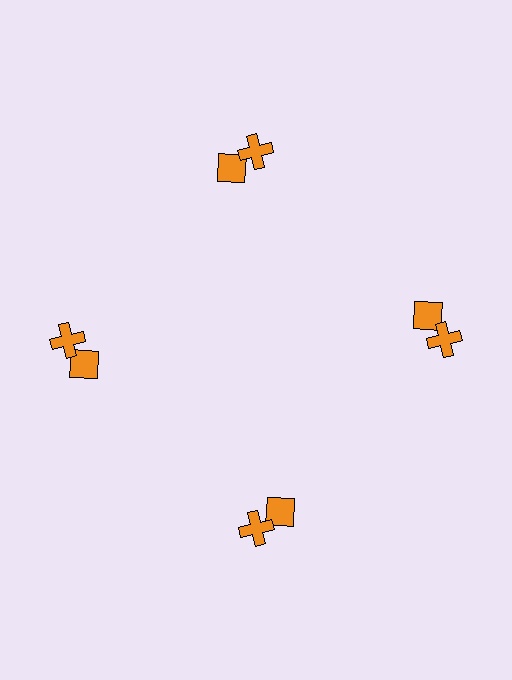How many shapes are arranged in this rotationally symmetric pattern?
There are 8 shapes, arranged in 4 groups of 2.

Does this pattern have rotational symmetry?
Yes, this pattern has 4-fold rotational symmetry. It looks the same after rotating 90 degrees around the center.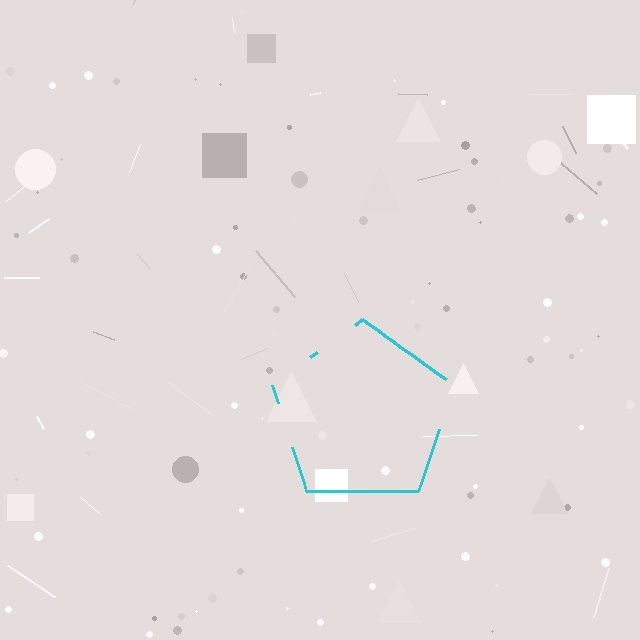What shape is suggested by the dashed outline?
The dashed outline suggests a pentagon.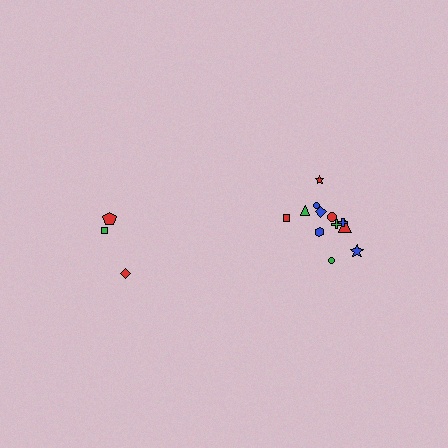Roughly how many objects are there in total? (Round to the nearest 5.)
Roughly 15 objects in total.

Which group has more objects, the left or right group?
The right group.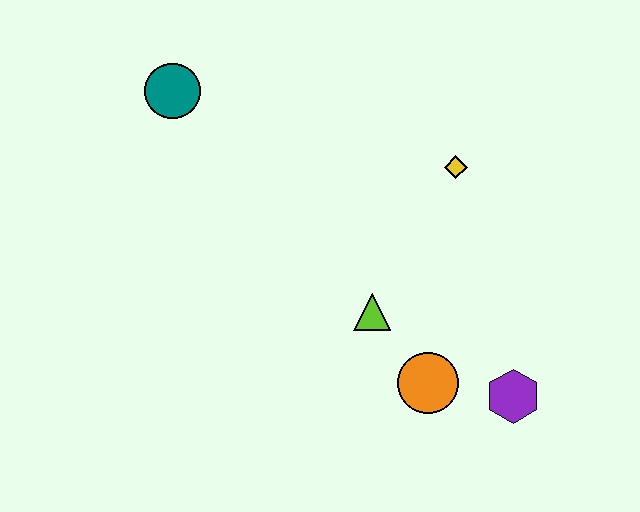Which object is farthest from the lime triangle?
The teal circle is farthest from the lime triangle.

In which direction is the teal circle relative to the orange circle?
The teal circle is above the orange circle.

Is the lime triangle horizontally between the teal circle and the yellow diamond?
Yes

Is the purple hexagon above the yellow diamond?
No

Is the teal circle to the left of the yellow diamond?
Yes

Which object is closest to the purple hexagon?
The orange circle is closest to the purple hexagon.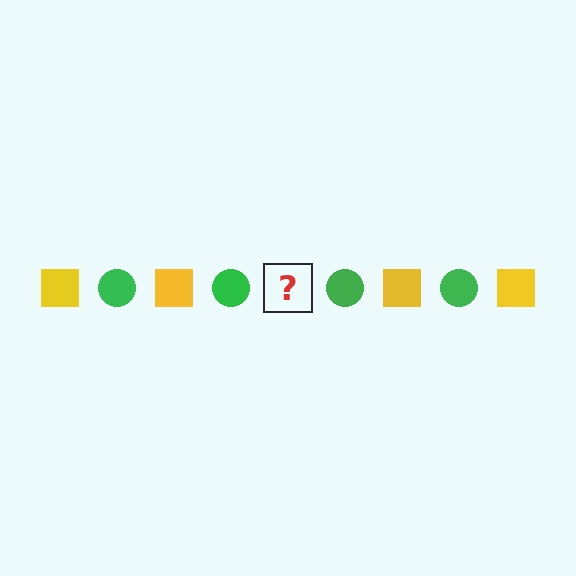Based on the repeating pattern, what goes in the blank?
The blank should be a yellow square.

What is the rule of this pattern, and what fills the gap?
The rule is that the pattern alternates between yellow square and green circle. The gap should be filled with a yellow square.